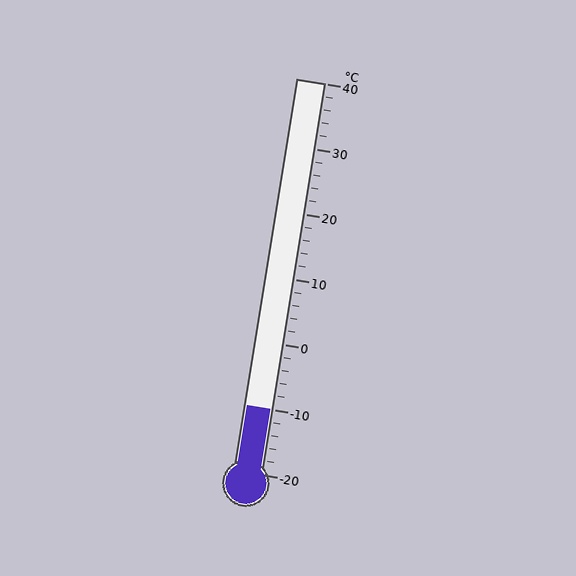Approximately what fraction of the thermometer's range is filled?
The thermometer is filled to approximately 15% of its range.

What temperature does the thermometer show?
The thermometer shows approximately -10°C.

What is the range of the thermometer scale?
The thermometer scale ranges from -20°C to 40°C.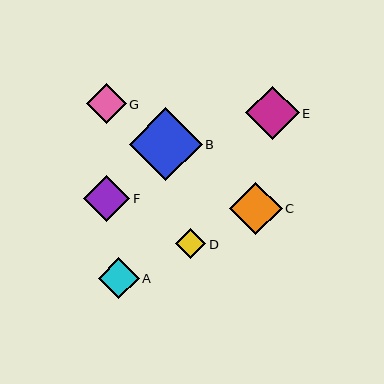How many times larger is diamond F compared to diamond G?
Diamond F is approximately 1.2 times the size of diamond G.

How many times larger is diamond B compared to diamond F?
Diamond B is approximately 1.6 times the size of diamond F.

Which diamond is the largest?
Diamond B is the largest with a size of approximately 73 pixels.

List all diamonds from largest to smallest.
From largest to smallest: B, E, C, F, A, G, D.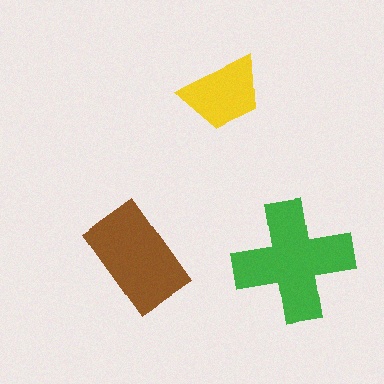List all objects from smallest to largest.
The yellow trapezoid, the brown rectangle, the green cross.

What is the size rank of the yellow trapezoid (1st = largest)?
3rd.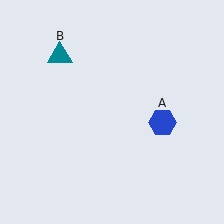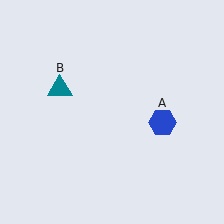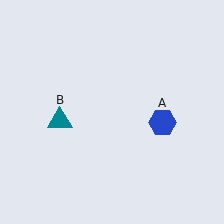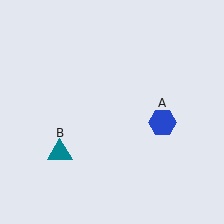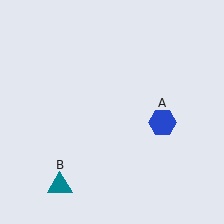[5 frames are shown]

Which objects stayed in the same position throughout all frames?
Blue hexagon (object A) remained stationary.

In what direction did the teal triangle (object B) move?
The teal triangle (object B) moved down.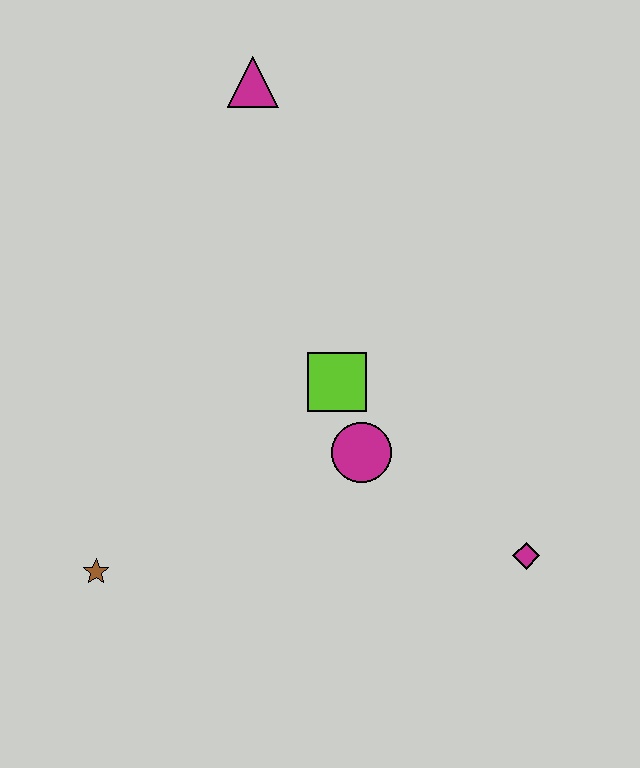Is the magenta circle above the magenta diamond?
Yes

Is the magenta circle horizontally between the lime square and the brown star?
No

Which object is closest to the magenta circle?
The lime square is closest to the magenta circle.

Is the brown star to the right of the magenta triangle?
No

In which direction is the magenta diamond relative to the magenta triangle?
The magenta diamond is below the magenta triangle.